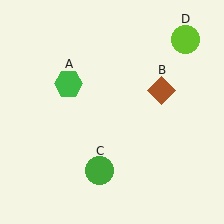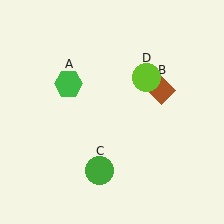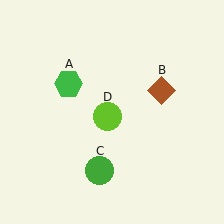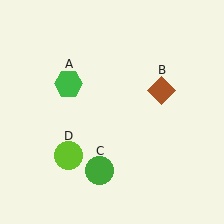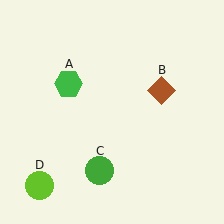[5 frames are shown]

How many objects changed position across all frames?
1 object changed position: lime circle (object D).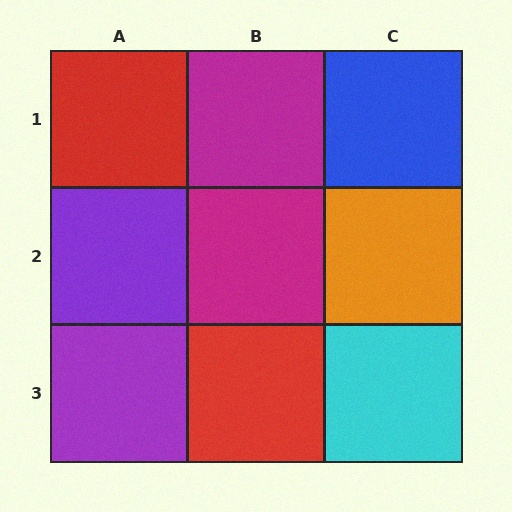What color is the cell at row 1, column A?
Red.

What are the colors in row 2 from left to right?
Purple, magenta, orange.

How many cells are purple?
2 cells are purple.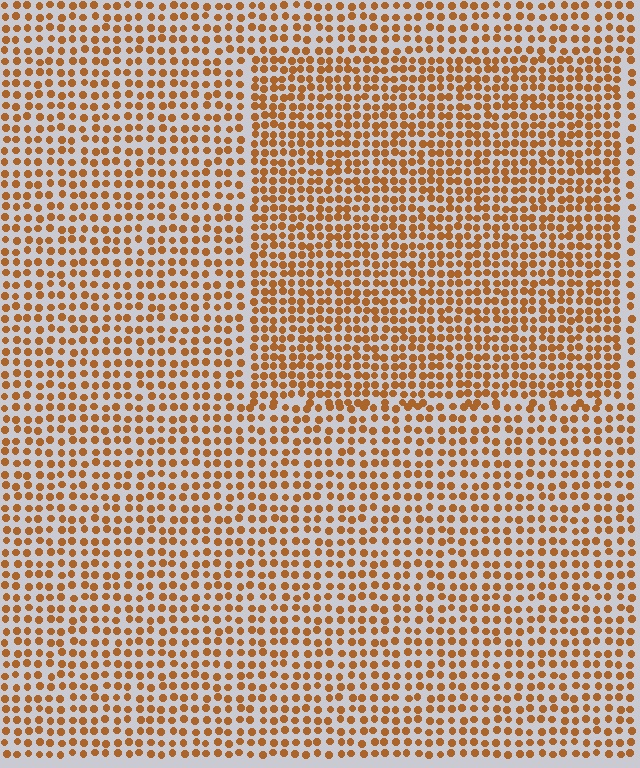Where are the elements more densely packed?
The elements are more densely packed inside the rectangle boundary.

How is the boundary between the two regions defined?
The boundary is defined by a change in element density (approximately 1.5x ratio). All elements are the same color, size, and shape.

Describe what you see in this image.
The image contains small brown elements arranged at two different densities. A rectangle-shaped region is visible where the elements are more densely packed than the surrounding area.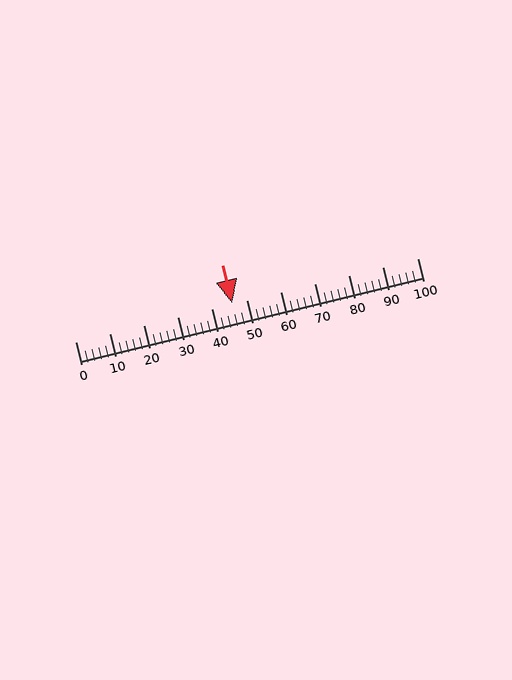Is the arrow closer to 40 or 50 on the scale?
The arrow is closer to 50.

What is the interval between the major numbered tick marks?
The major tick marks are spaced 10 units apart.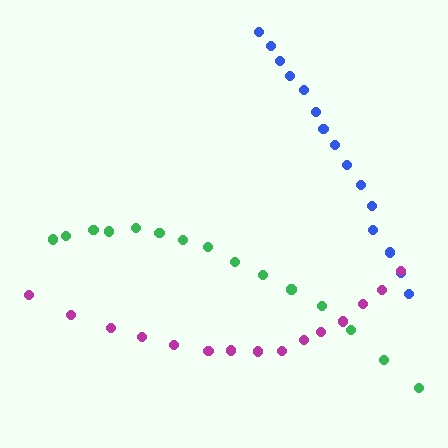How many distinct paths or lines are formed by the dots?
There are 3 distinct paths.